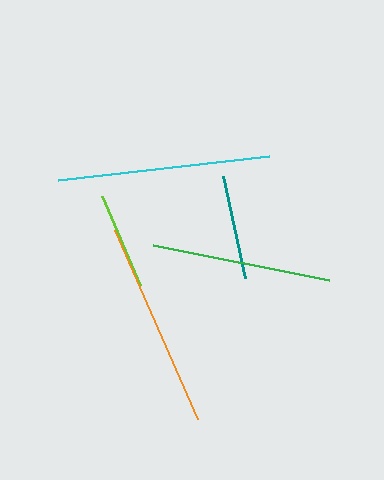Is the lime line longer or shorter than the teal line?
The teal line is longer than the lime line.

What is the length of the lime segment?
The lime segment is approximately 98 pixels long.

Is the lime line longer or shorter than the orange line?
The orange line is longer than the lime line.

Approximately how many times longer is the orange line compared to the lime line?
The orange line is approximately 2.1 times the length of the lime line.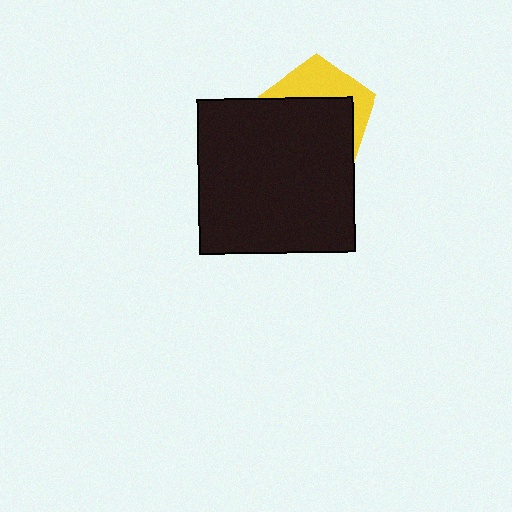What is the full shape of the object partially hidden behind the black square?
The partially hidden object is a yellow pentagon.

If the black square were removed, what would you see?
You would see the complete yellow pentagon.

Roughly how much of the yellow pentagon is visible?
A small part of it is visible (roughly 38%).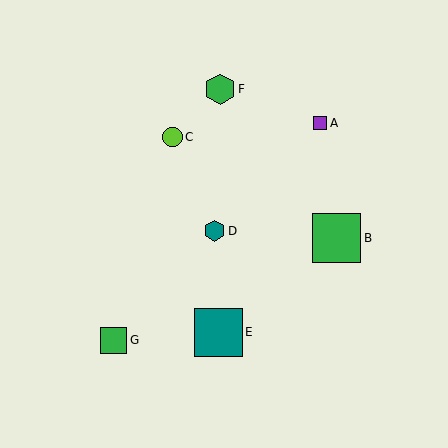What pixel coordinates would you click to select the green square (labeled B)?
Click at (336, 238) to select the green square B.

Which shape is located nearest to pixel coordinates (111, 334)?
The green square (labeled G) at (114, 340) is nearest to that location.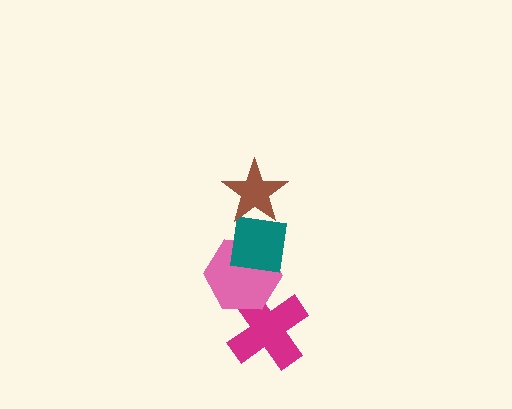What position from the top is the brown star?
The brown star is 1st from the top.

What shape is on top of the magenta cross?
The pink hexagon is on top of the magenta cross.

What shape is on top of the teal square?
The brown star is on top of the teal square.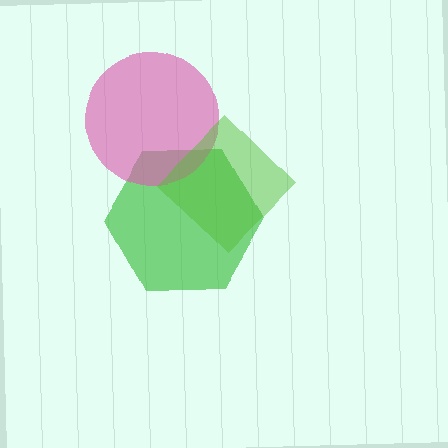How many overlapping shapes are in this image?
There are 3 overlapping shapes in the image.